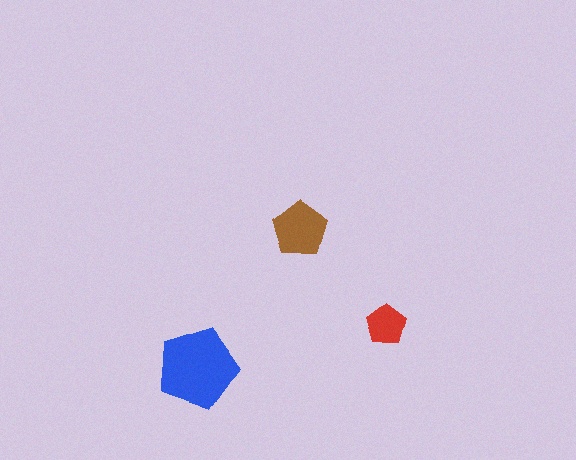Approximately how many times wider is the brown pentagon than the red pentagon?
About 1.5 times wider.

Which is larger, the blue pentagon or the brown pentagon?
The blue one.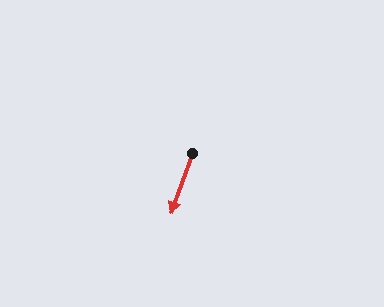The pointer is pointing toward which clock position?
Roughly 7 o'clock.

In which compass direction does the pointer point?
South.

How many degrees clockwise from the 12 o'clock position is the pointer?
Approximately 200 degrees.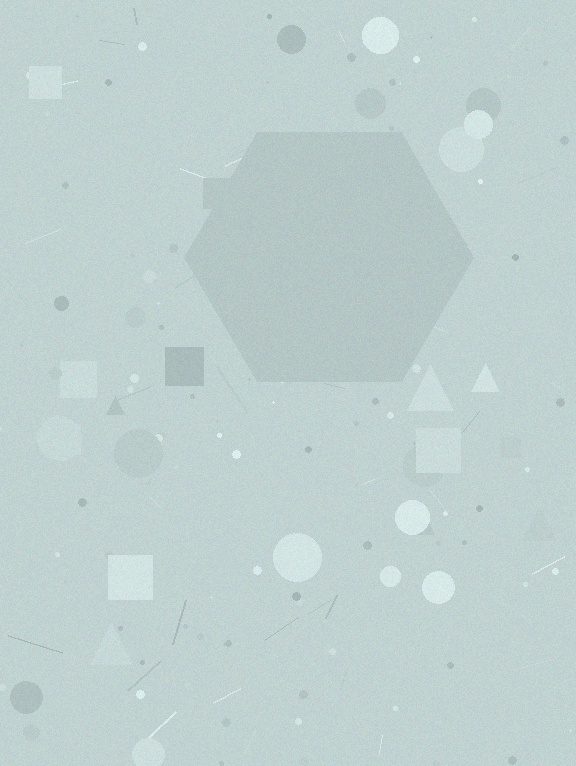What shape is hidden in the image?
A hexagon is hidden in the image.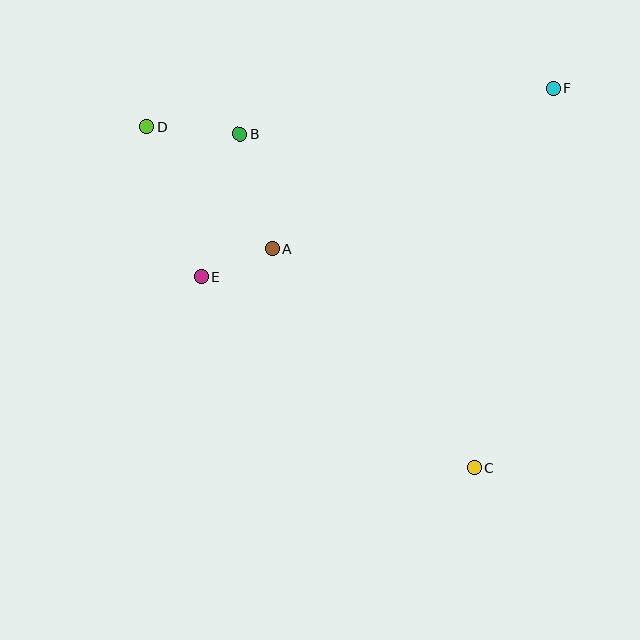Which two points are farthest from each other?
Points C and D are farthest from each other.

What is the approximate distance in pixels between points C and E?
The distance between C and E is approximately 333 pixels.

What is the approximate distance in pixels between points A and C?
The distance between A and C is approximately 298 pixels.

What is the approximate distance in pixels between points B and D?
The distance between B and D is approximately 93 pixels.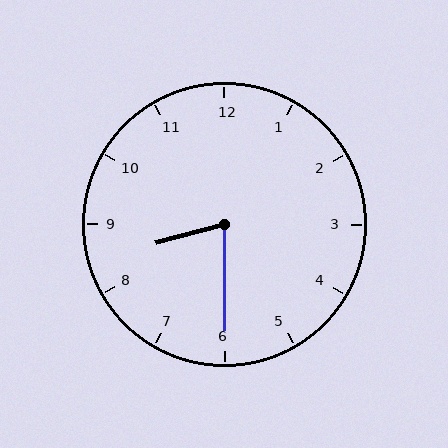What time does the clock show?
8:30.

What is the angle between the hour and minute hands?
Approximately 75 degrees.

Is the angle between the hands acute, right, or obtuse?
It is acute.